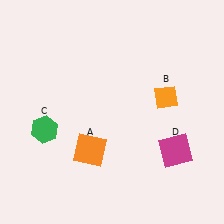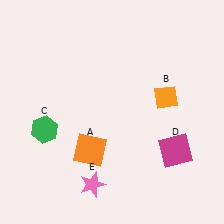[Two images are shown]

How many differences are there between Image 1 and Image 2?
There is 1 difference between the two images.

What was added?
A pink star (E) was added in Image 2.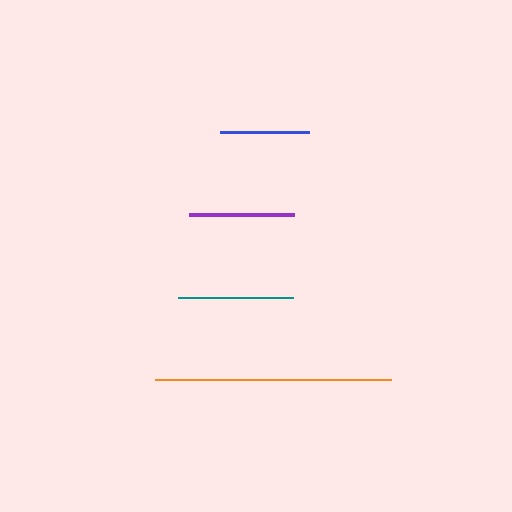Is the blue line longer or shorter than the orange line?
The orange line is longer than the blue line.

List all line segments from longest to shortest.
From longest to shortest: orange, teal, purple, blue.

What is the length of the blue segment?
The blue segment is approximately 89 pixels long.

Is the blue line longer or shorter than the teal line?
The teal line is longer than the blue line.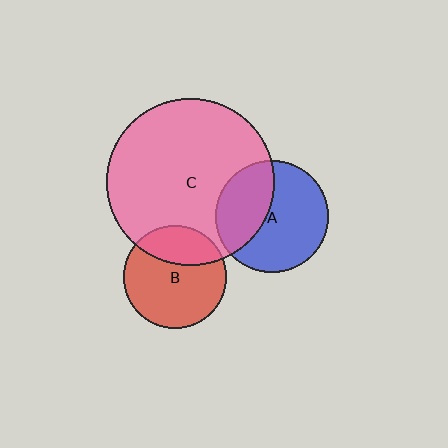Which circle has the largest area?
Circle C (pink).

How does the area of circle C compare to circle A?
Approximately 2.2 times.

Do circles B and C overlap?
Yes.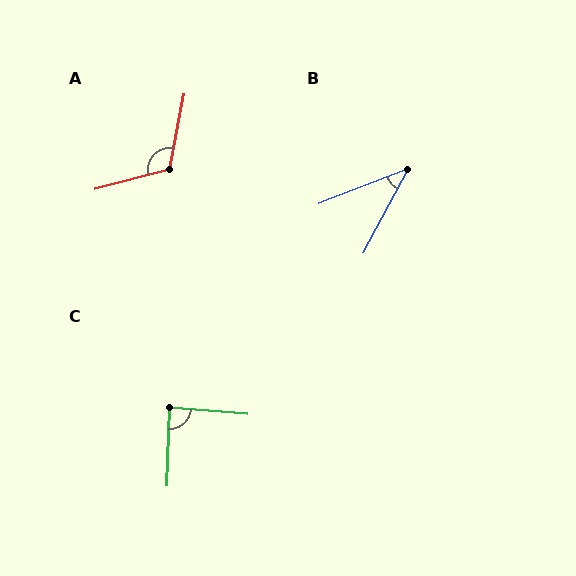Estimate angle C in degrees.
Approximately 87 degrees.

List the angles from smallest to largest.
B (40°), C (87°), A (115°).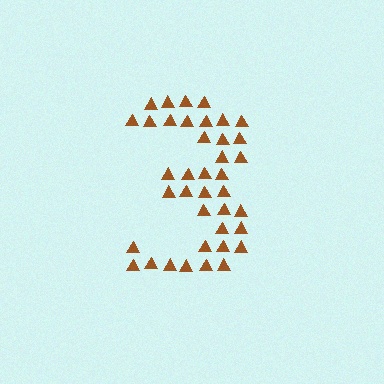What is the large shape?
The large shape is the digit 3.